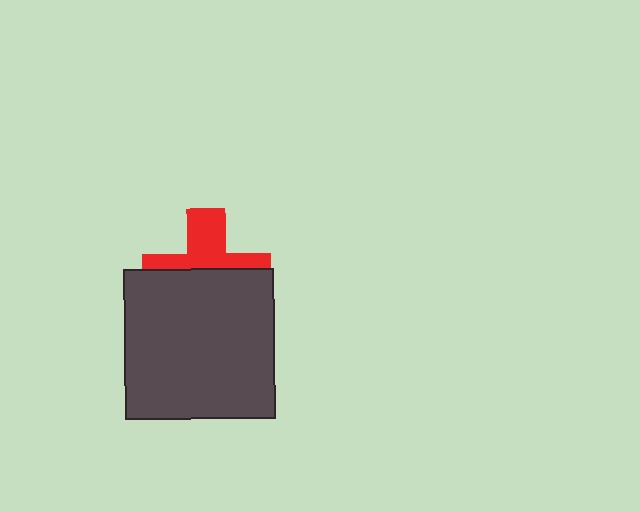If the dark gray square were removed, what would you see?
You would see the complete red cross.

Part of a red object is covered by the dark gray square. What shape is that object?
It is a cross.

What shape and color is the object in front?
The object in front is a dark gray square.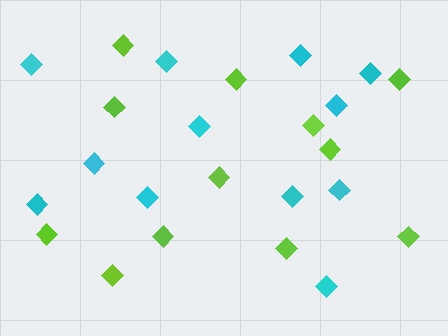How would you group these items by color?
There are 2 groups: one group of cyan diamonds (12) and one group of lime diamonds (12).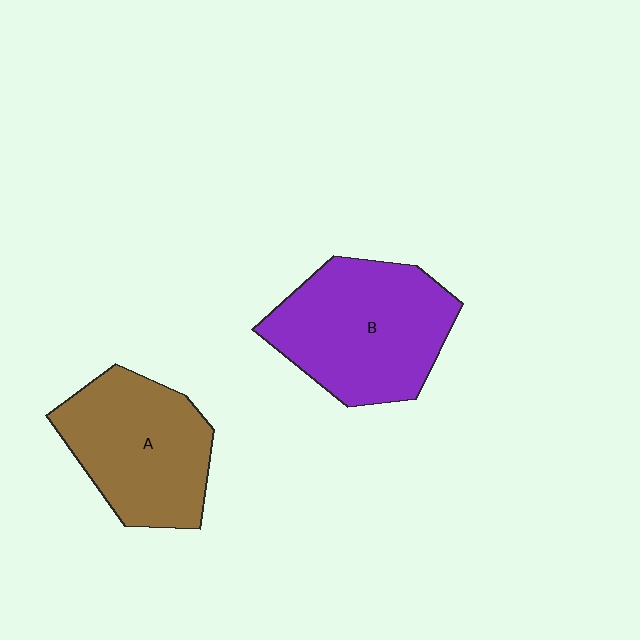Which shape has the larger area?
Shape B (purple).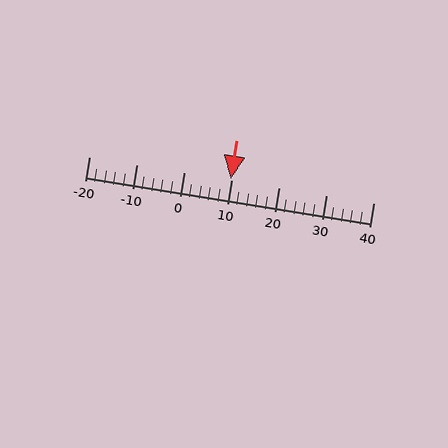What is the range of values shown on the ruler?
The ruler shows values from -20 to 40.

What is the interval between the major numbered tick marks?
The major tick marks are spaced 10 units apart.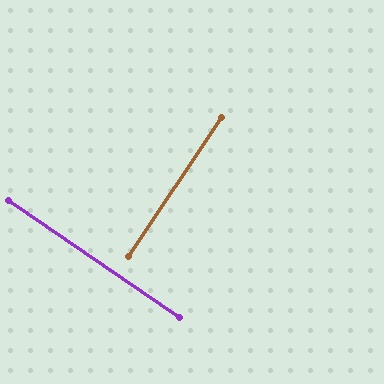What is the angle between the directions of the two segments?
Approximately 89 degrees.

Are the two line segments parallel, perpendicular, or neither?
Perpendicular — they meet at approximately 89°.